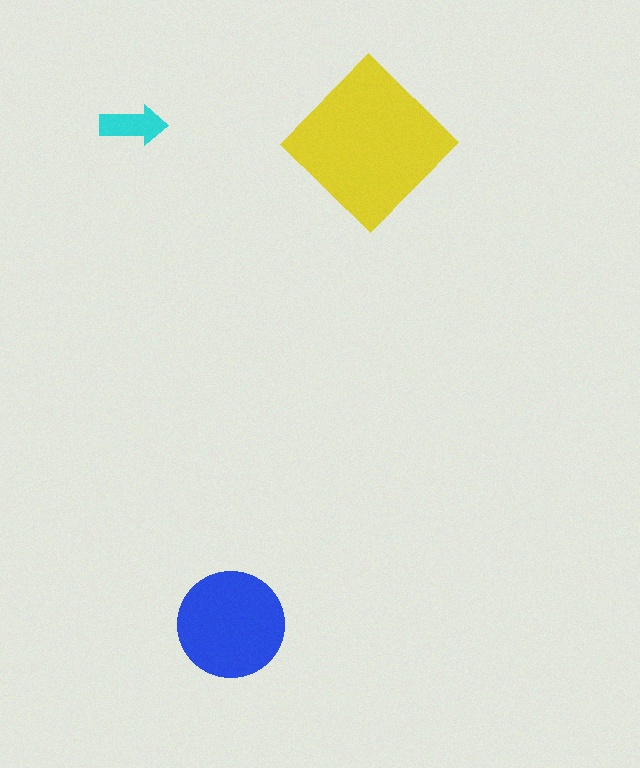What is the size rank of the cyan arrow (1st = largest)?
3rd.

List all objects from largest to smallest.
The yellow diamond, the blue circle, the cyan arrow.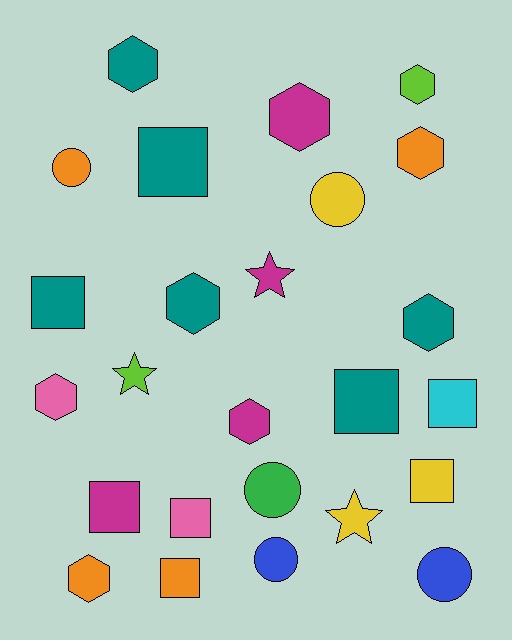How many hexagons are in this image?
There are 9 hexagons.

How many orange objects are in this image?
There are 4 orange objects.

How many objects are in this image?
There are 25 objects.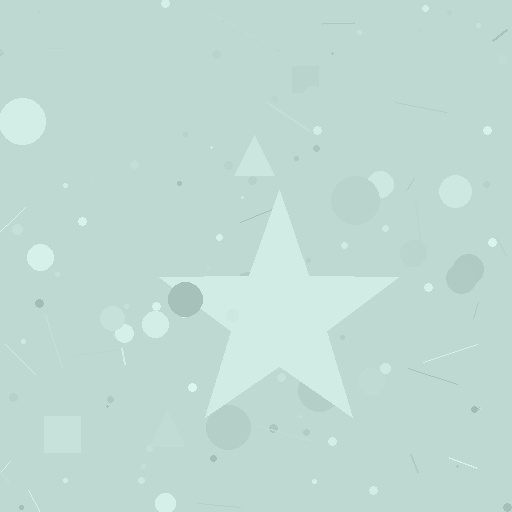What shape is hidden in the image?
A star is hidden in the image.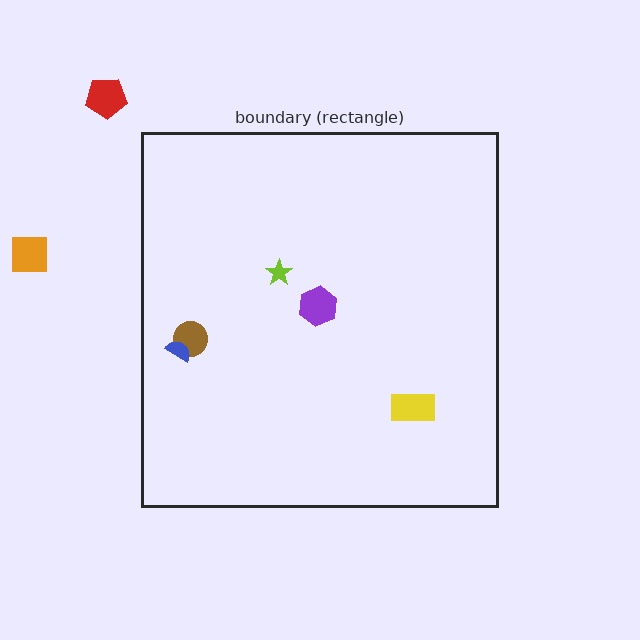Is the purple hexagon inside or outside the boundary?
Inside.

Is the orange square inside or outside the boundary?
Outside.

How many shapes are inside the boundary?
5 inside, 2 outside.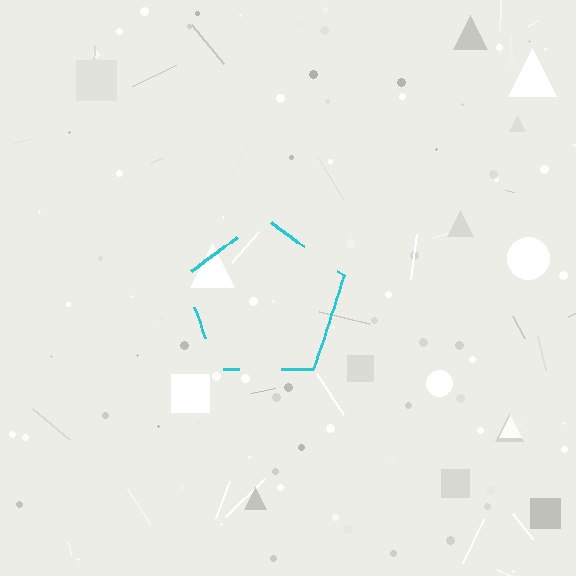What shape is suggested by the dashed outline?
The dashed outline suggests a pentagon.